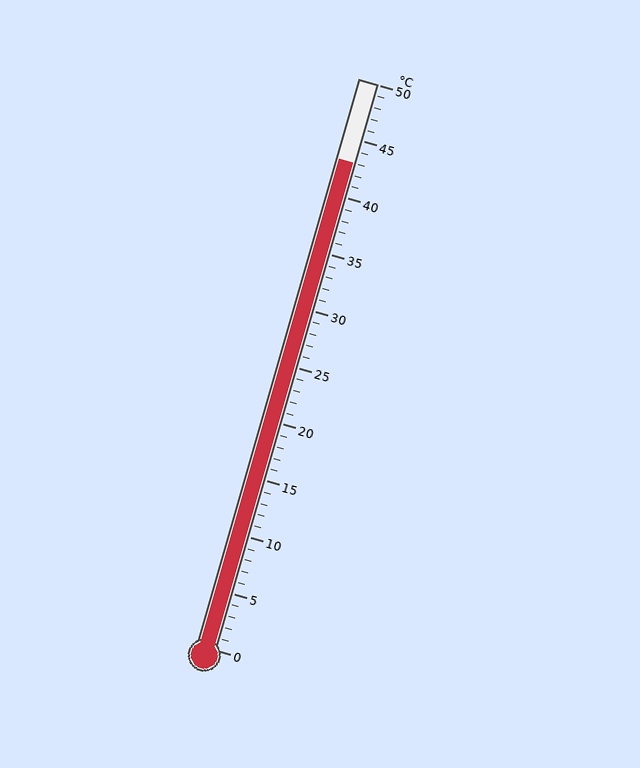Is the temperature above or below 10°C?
The temperature is above 10°C.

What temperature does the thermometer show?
The thermometer shows approximately 43°C.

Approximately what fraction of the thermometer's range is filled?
The thermometer is filled to approximately 85% of its range.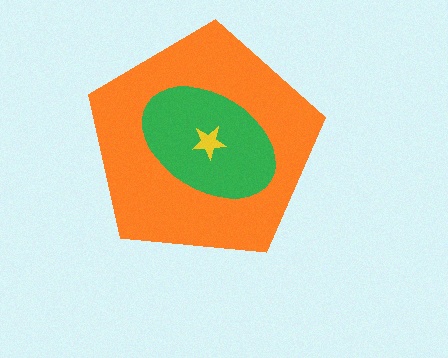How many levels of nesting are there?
3.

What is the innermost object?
The yellow star.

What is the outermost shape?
The orange pentagon.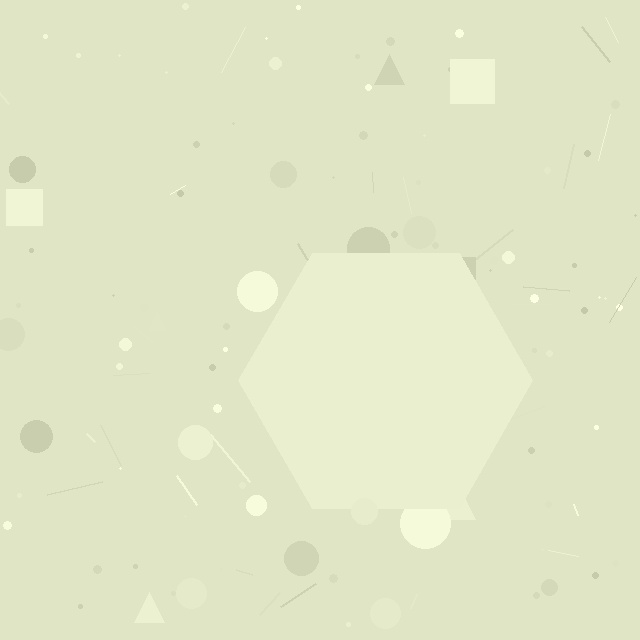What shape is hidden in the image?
A hexagon is hidden in the image.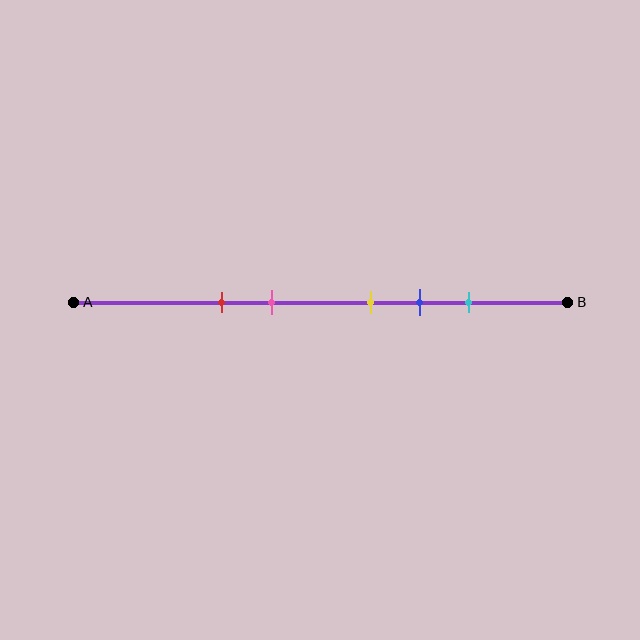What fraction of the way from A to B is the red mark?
The red mark is approximately 30% (0.3) of the way from A to B.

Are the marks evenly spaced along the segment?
No, the marks are not evenly spaced.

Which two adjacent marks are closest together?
The yellow and blue marks are the closest adjacent pair.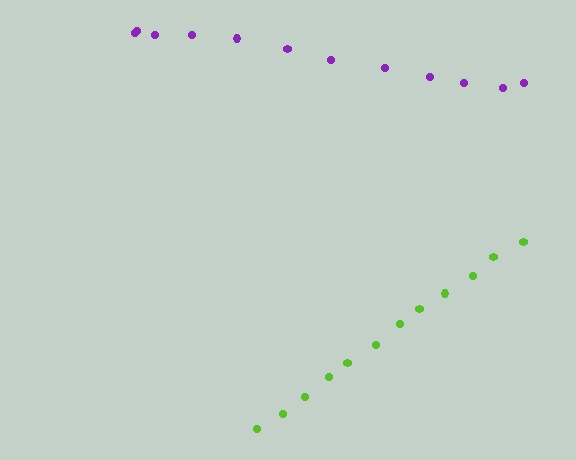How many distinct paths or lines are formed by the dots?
There are 2 distinct paths.